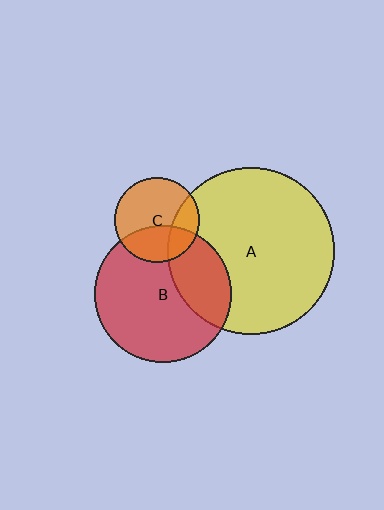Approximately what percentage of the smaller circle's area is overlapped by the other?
Approximately 25%.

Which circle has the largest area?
Circle A (yellow).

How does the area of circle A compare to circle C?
Approximately 3.9 times.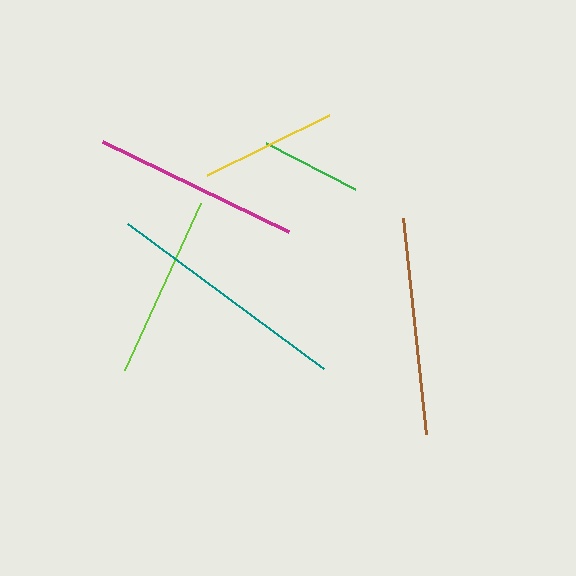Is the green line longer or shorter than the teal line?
The teal line is longer than the green line.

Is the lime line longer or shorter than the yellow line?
The lime line is longer than the yellow line.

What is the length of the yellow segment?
The yellow segment is approximately 136 pixels long.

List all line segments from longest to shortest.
From longest to shortest: teal, brown, magenta, lime, yellow, green.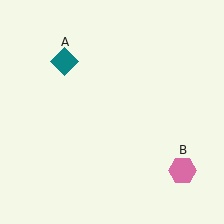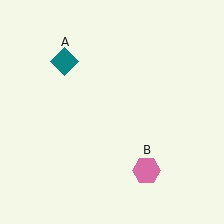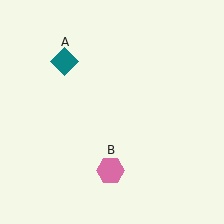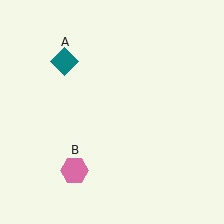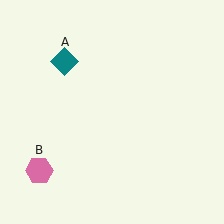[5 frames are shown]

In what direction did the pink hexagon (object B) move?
The pink hexagon (object B) moved left.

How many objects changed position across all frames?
1 object changed position: pink hexagon (object B).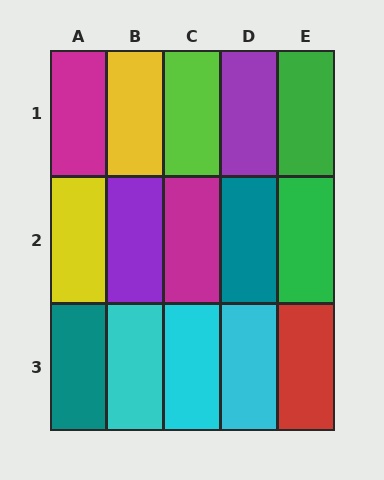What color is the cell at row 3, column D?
Cyan.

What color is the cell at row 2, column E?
Green.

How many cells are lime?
1 cell is lime.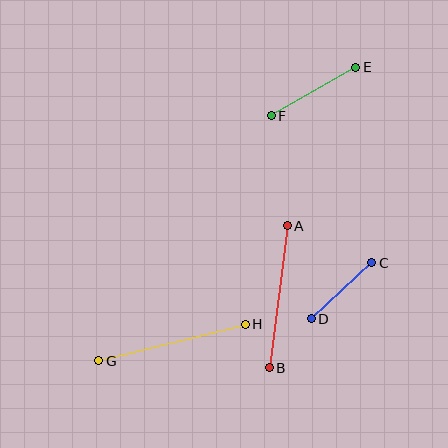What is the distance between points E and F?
The distance is approximately 98 pixels.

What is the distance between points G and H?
The distance is approximately 151 pixels.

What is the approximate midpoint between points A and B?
The midpoint is at approximately (278, 297) pixels.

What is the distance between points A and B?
The distance is approximately 143 pixels.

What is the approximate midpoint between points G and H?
The midpoint is at approximately (172, 342) pixels.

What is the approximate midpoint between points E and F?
The midpoint is at approximately (313, 91) pixels.